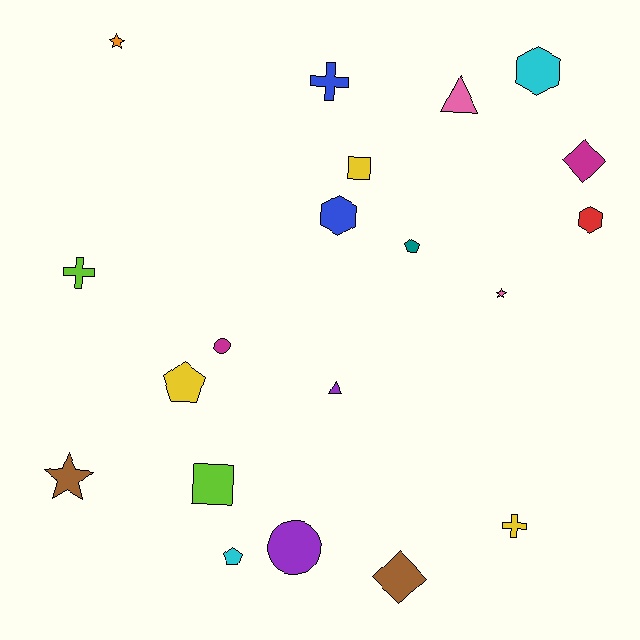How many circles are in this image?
There are 2 circles.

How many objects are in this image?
There are 20 objects.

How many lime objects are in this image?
There are 2 lime objects.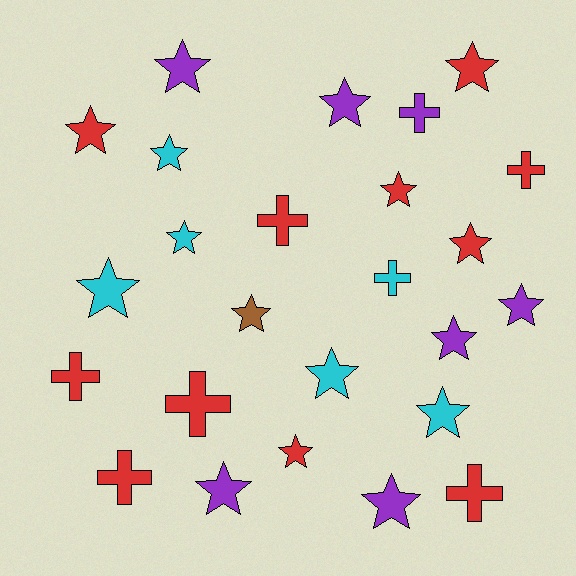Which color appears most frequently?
Red, with 11 objects.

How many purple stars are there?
There are 6 purple stars.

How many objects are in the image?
There are 25 objects.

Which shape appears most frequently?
Star, with 17 objects.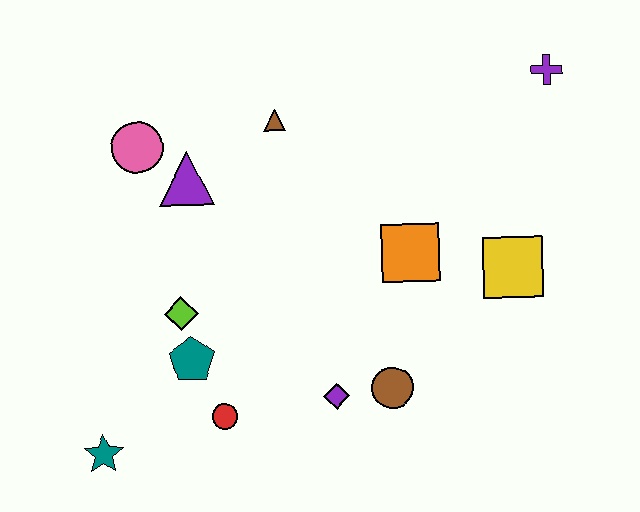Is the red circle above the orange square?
No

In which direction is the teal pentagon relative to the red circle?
The teal pentagon is above the red circle.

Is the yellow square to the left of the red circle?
No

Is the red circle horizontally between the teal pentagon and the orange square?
Yes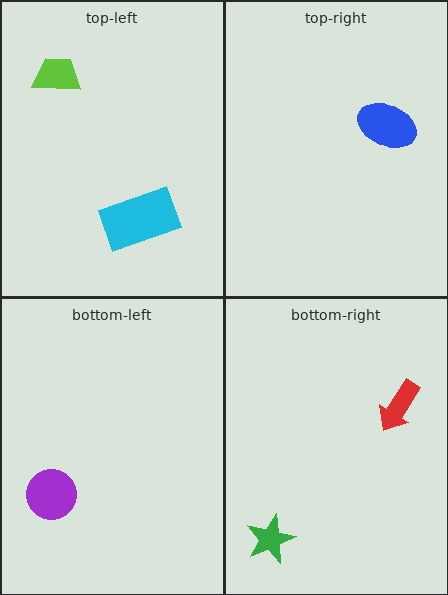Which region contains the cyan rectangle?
The top-left region.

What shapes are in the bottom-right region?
The green star, the red arrow.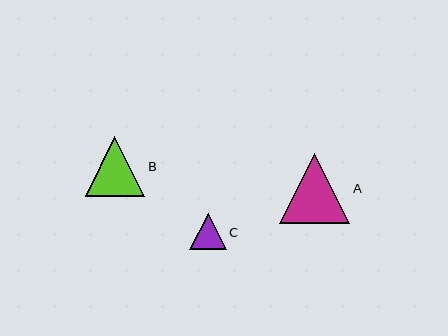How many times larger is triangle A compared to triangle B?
Triangle A is approximately 1.2 times the size of triangle B.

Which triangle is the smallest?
Triangle C is the smallest with a size of approximately 36 pixels.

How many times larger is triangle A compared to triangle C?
Triangle A is approximately 1.9 times the size of triangle C.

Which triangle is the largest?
Triangle A is the largest with a size of approximately 70 pixels.